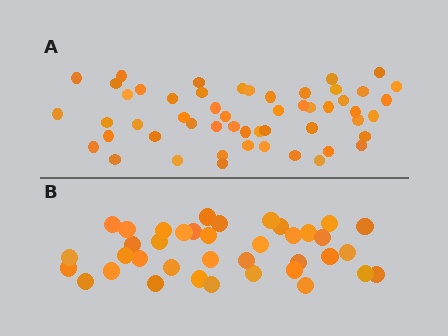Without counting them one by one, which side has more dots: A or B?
Region A (the top region) has more dots.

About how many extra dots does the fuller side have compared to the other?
Region A has approximately 15 more dots than region B.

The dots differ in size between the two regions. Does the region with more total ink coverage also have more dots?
No. Region B has more total ink coverage because its dots are larger, but region A actually contains more individual dots. Total area can be misleading — the number of items is what matters here.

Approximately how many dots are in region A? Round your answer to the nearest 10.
About 50 dots. (The exact count is 53, which rounds to 50.)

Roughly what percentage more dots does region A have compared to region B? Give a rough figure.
About 40% more.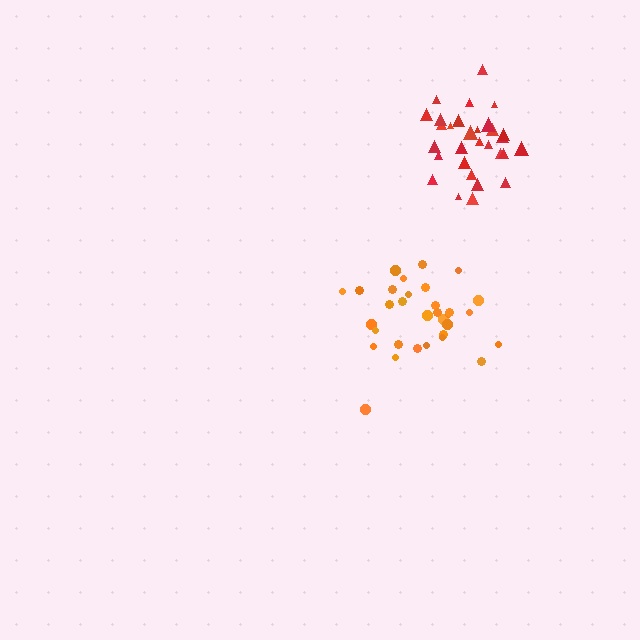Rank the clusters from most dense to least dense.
red, orange.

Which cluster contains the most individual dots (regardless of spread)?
Orange (32).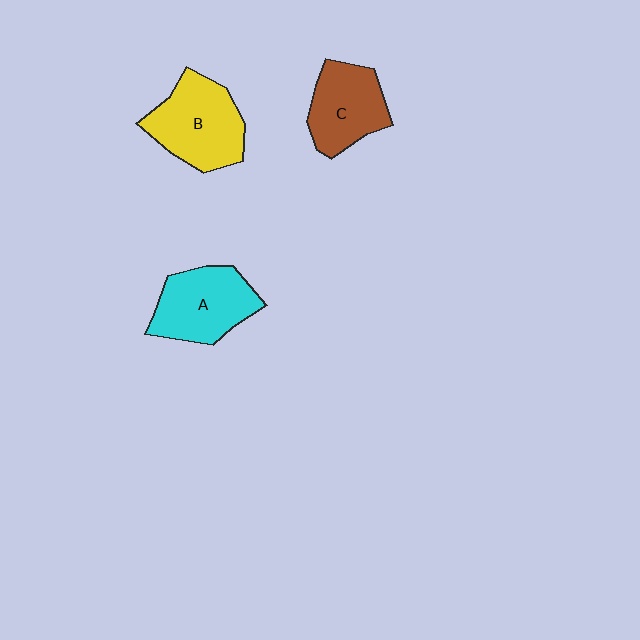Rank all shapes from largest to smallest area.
From largest to smallest: B (yellow), A (cyan), C (brown).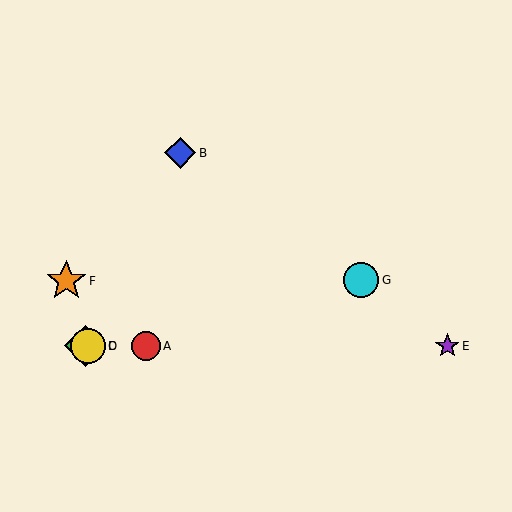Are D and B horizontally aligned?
No, D is at y≈346 and B is at y≈153.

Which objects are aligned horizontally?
Objects A, C, D, E are aligned horizontally.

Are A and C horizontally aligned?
Yes, both are at y≈346.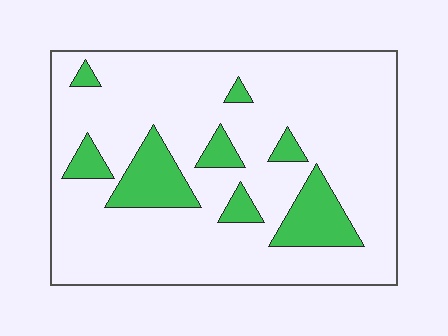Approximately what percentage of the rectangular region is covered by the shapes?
Approximately 15%.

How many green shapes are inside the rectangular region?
8.